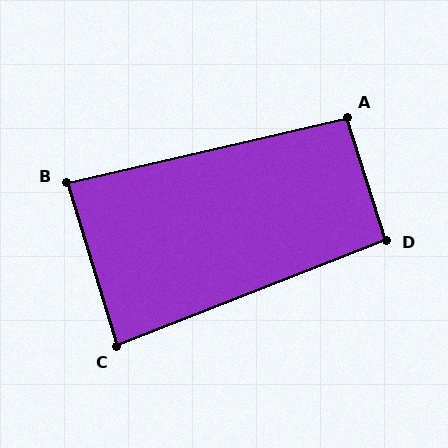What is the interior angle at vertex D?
Approximately 94 degrees (approximately right).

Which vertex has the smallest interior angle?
C, at approximately 86 degrees.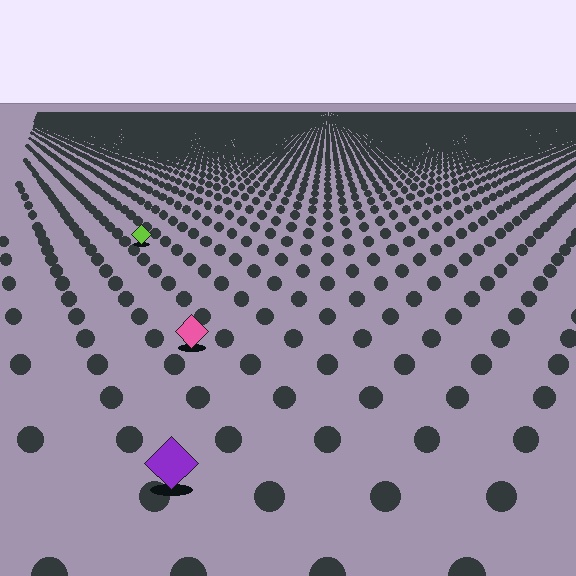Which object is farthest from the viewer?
The lime diamond is farthest from the viewer. It appears smaller and the ground texture around it is denser.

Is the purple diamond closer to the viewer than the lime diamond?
Yes. The purple diamond is closer — you can tell from the texture gradient: the ground texture is coarser near it.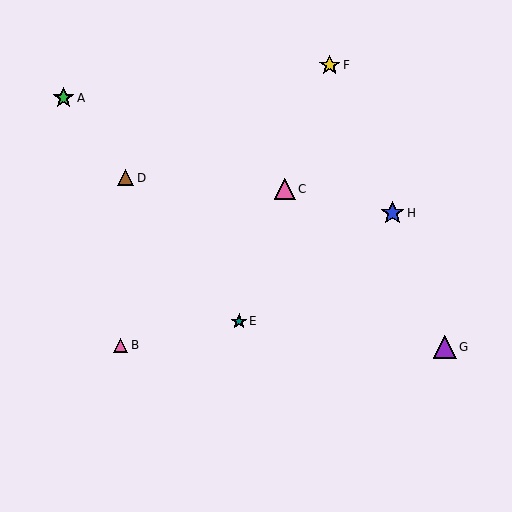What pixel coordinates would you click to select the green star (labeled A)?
Click at (64, 98) to select the green star A.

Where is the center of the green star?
The center of the green star is at (64, 98).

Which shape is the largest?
The blue star (labeled H) is the largest.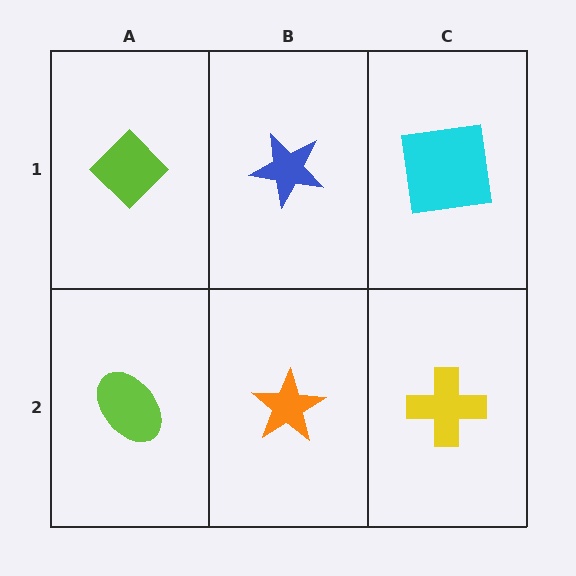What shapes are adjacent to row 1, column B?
An orange star (row 2, column B), a lime diamond (row 1, column A), a cyan square (row 1, column C).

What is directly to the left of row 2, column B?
A lime ellipse.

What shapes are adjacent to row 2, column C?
A cyan square (row 1, column C), an orange star (row 2, column B).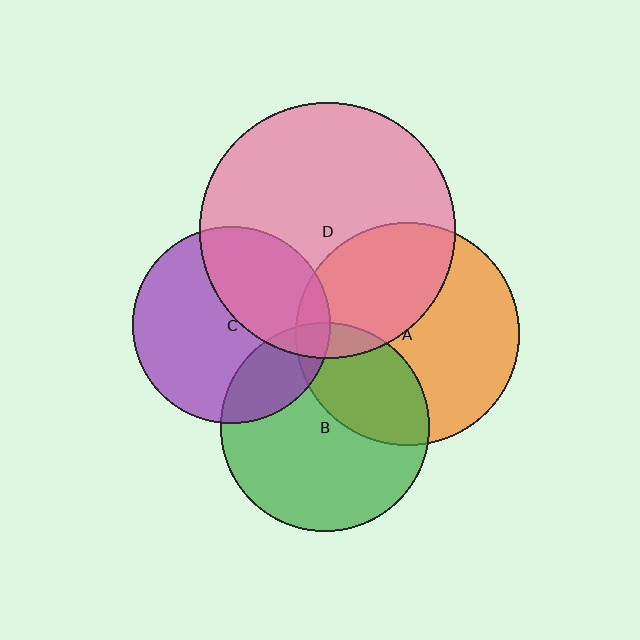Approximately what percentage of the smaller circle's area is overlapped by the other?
Approximately 10%.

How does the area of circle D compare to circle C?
Approximately 1.7 times.